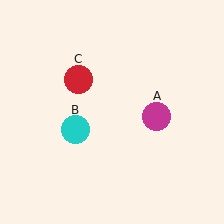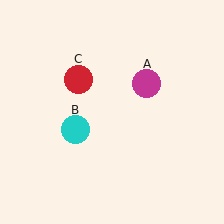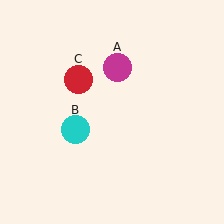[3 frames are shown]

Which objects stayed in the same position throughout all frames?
Cyan circle (object B) and red circle (object C) remained stationary.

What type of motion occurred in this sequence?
The magenta circle (object A) rotated counterclockwise around the center of the scene.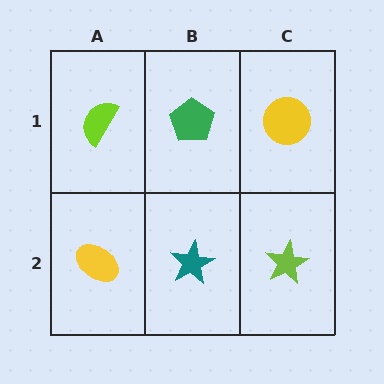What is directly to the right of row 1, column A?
A green pentagon.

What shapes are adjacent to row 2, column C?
A yellow circle (row 1, column C), a teal star (row 2, column B).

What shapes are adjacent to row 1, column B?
A teal star (row 2, column B), a lime semicircle (row 1, column A), a yellow circle (row 1, column C).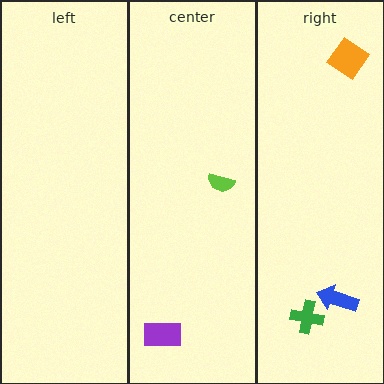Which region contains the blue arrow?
The right region.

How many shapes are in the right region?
3.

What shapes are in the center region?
The lime semicircle, the purple rectangle.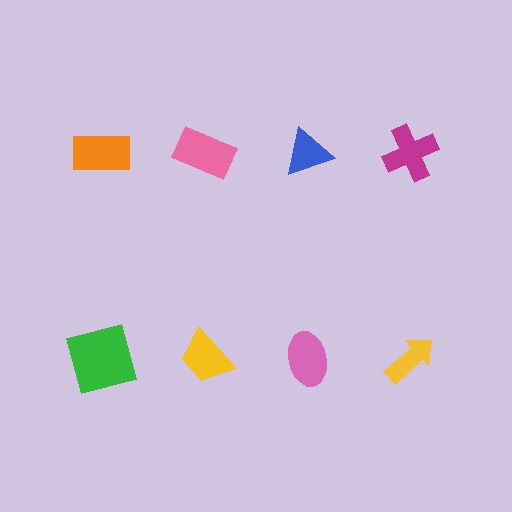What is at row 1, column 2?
A pink rectangle.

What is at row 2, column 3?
A pink ellipse.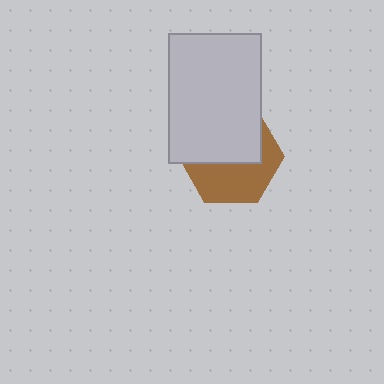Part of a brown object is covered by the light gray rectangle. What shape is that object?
It is a hexagon.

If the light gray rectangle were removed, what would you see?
You would see the complete brown hexagon.